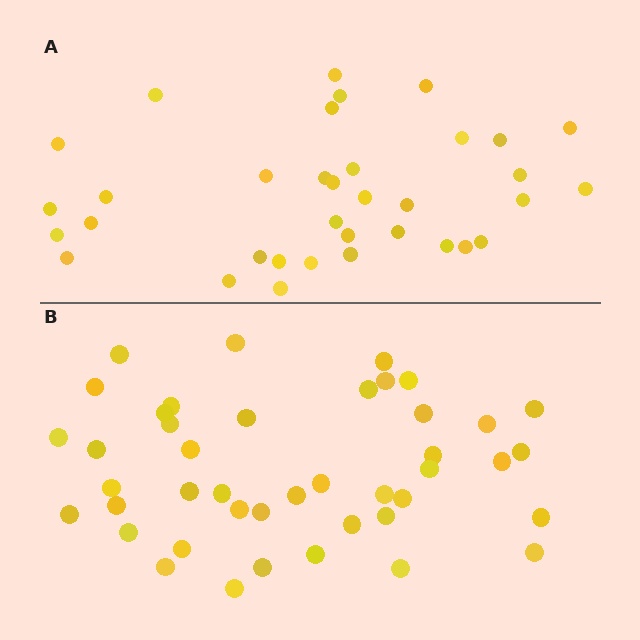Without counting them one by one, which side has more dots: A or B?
Region B (the bottom region) has more dots.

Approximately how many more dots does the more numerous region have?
Region B has roughly 8 or so more dots than region A.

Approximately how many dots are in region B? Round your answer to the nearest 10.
About 40 dots. (The exact count is 43, which rounds to 40.)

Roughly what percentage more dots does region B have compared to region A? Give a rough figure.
About 25% more.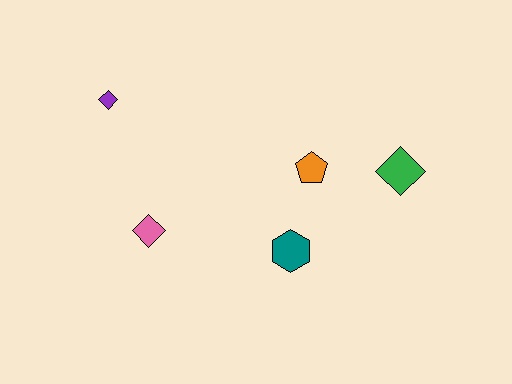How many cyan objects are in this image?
There are no cyan objects.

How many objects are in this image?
There are 5 objects.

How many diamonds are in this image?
There are 3 diamonds.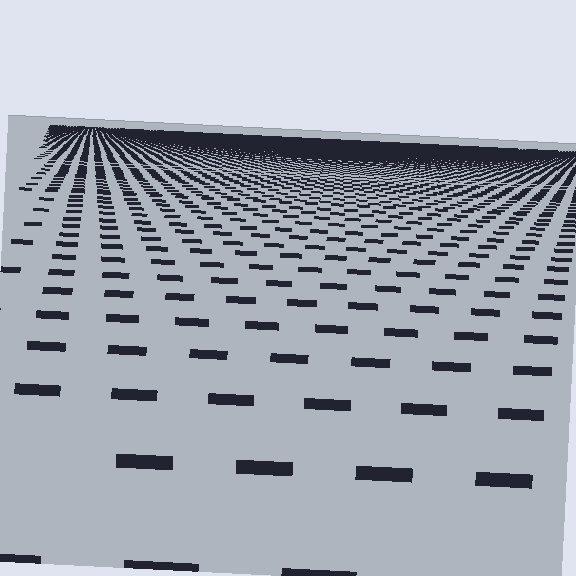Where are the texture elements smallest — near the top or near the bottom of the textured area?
Near the top.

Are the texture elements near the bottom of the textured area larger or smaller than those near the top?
Larger. Near the bottom, elements are closer to the viewer and appear at a bigger on-screen size.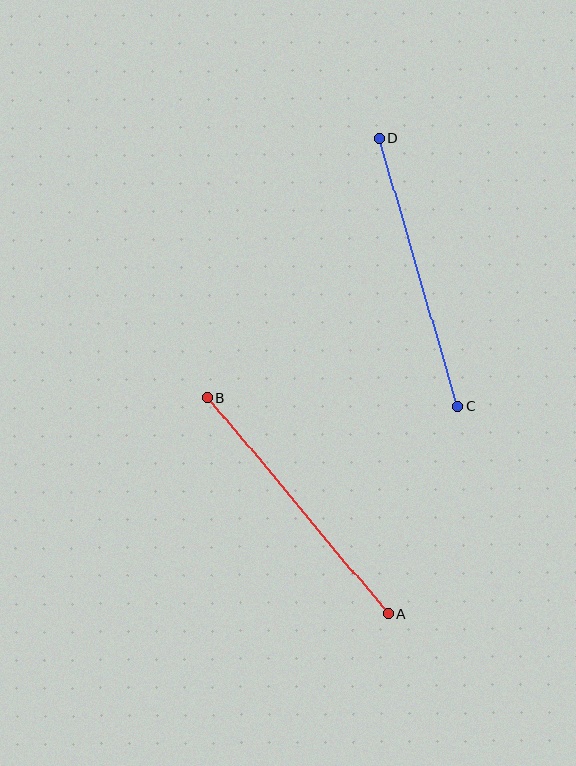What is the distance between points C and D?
The distance is approximately 279 pixels.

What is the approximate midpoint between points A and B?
The midpoint is at approximately (298, 506) pixels.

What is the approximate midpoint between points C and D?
The midpoint is at approximately (418, 272) pixels.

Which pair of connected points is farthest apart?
Points A and B are farthest apart.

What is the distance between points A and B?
The distance is approximately 282 pixels.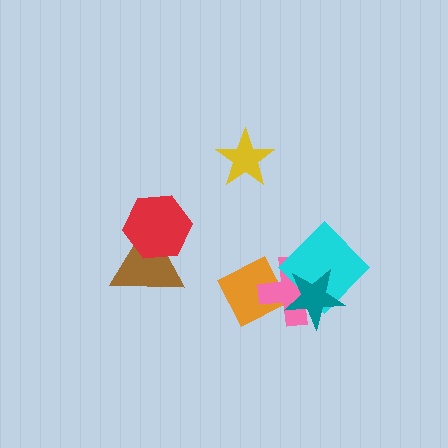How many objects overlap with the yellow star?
0 objects overlap with the yellow star.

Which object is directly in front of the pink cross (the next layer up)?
The cyan diamond is directly in front of the pink cross.